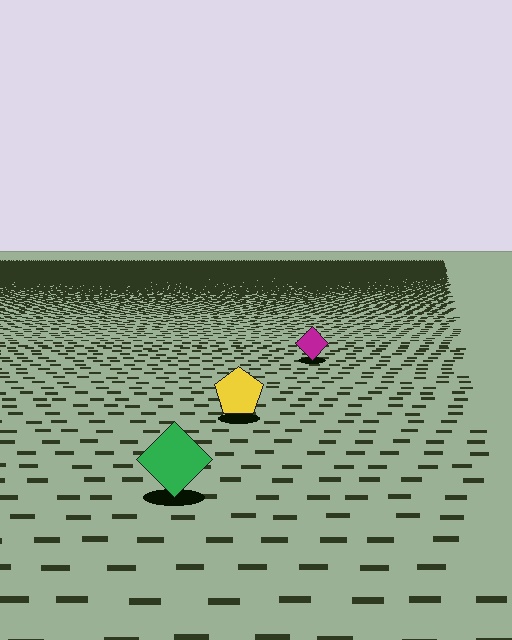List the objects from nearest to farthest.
From nearest to farthest: the green diamond, the yellow pentagon, the magenta diamond.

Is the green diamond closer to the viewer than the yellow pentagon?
Yes. The green diamond is closer — you can tell from the texture gradient: the ground texture is coarser near it.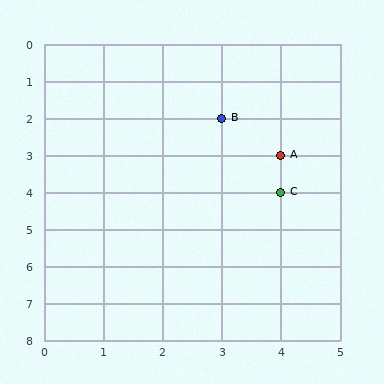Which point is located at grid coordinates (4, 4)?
Point C is at (4, 4).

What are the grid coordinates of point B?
Point B is at grid coordinates (3, 2).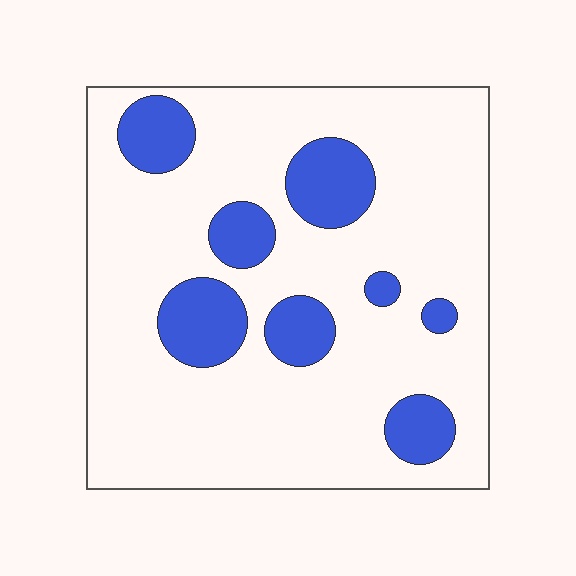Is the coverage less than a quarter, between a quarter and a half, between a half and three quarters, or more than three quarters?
Less than a quarter.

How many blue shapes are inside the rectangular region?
8.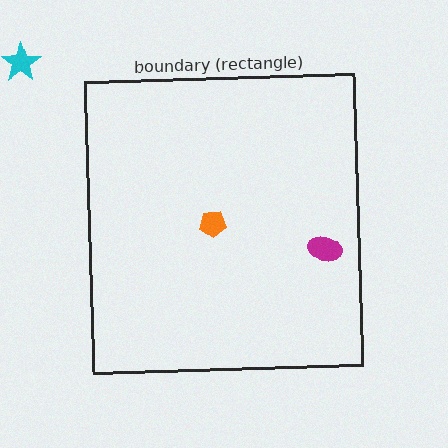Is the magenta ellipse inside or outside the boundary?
Inside.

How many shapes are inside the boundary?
2 inside, 1 outside.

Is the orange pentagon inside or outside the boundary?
Inside.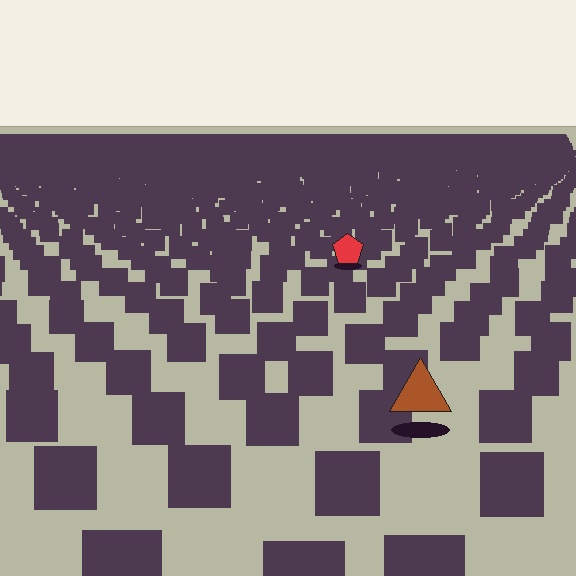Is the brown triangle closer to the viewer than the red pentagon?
Yes. The brown triangle is closer — you can tell from the texture gradient: the ground texture is coarser near it.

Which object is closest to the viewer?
The brown triangle is closest. The texture marks near it are larger and more spread out.